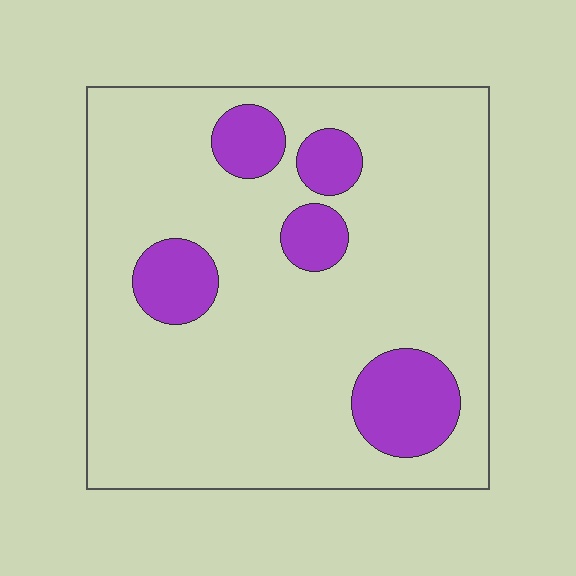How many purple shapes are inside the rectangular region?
5.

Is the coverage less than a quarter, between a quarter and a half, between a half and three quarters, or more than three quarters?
Less than a quarter.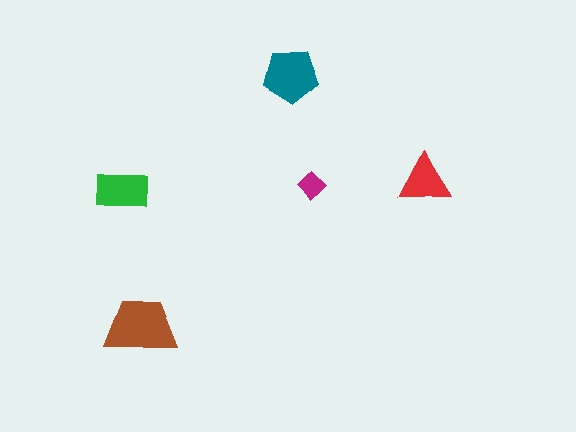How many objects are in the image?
There are 5 objects in the image.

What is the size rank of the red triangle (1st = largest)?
4th.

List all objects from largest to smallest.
The brown trapezoid, the teal pentagon, the green rectangle, the red triangle, the magenta diamond.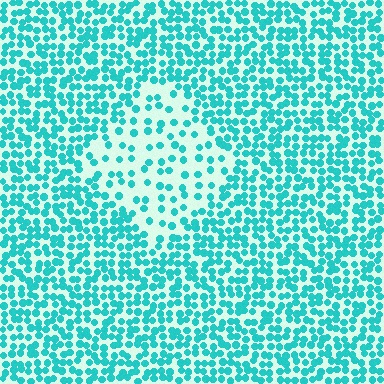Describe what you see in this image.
The image contains small cyan elements arranged at two different densities. A diamond-shaped region is visible where the elements are less densely packed than the surrounding area.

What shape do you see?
I see a diamond.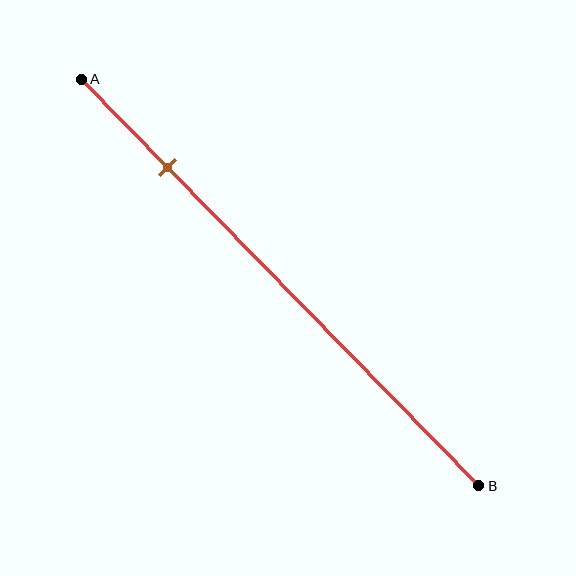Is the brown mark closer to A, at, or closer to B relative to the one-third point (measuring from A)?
The brown mark is closer to point A than the one-third point of segment AB.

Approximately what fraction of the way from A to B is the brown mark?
The brown mark is approximately 20% of the way from A to B.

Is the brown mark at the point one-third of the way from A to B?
No, the mark is at about 20% from A, not at the 33% one-third point.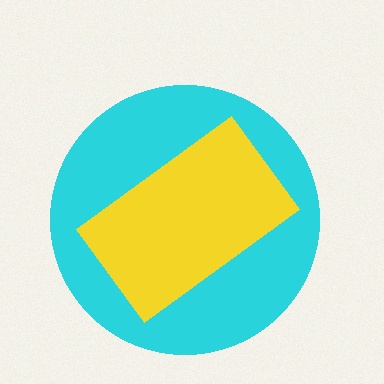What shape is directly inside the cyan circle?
The yellow rectangle.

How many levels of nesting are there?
2.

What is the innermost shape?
The yellow rectangle.